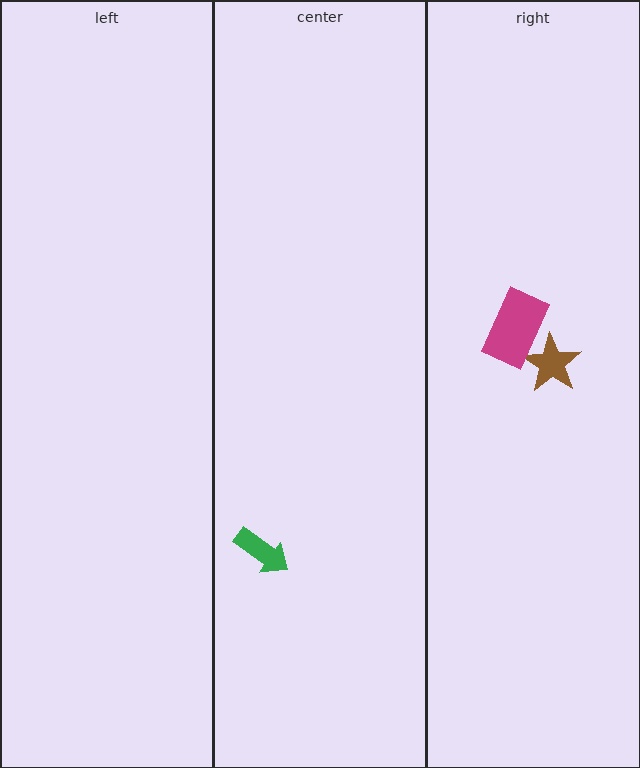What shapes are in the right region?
The brown star, the magenta rectangle.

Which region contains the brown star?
The right region.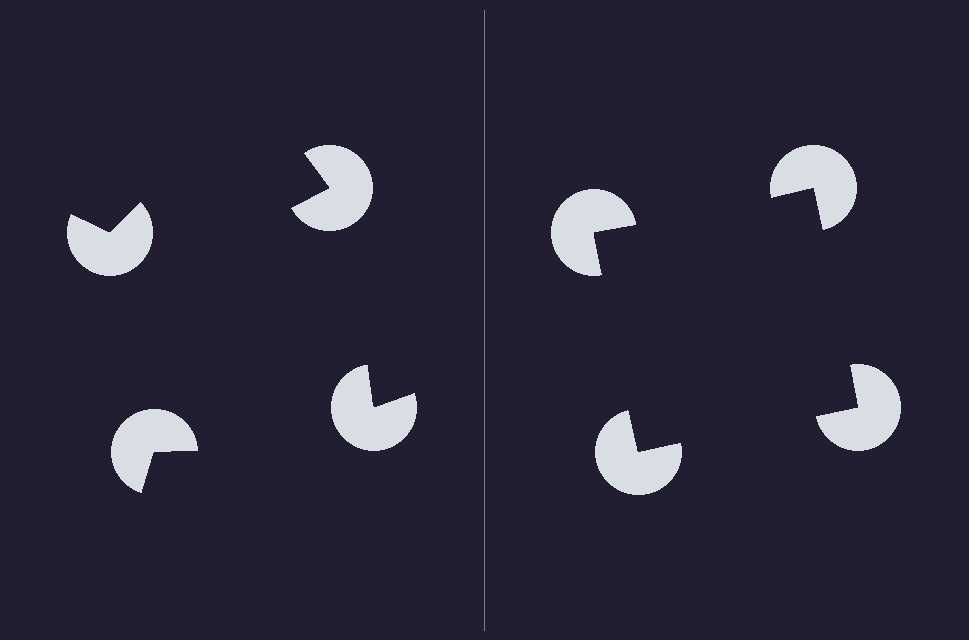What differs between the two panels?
The pac-man discs are positioned identically on both sides; only the wedge orientations differ. On the right they align to a square; on the left they are misaligned.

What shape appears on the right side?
An illusory square.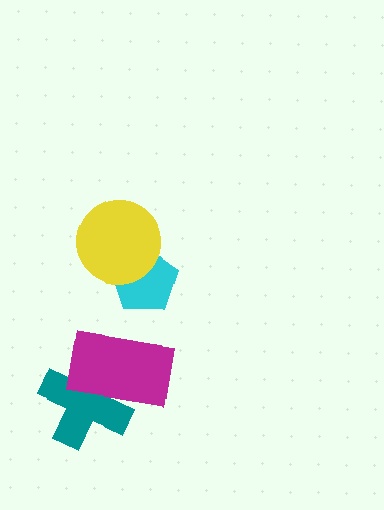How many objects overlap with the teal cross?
1 object overlaps with the teal cross.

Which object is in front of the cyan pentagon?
The yellow circle is in front of the cyan pentagon.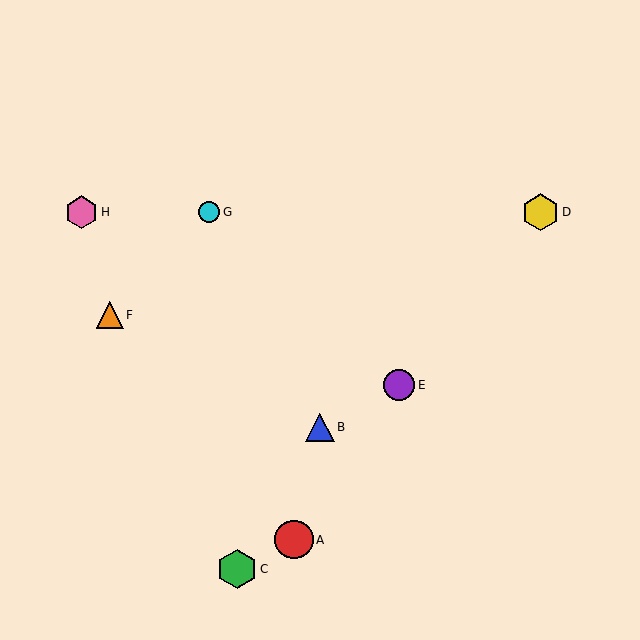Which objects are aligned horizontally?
Objects D, G, H are aligned horizontally.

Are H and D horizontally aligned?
Yes, both are at y≈212.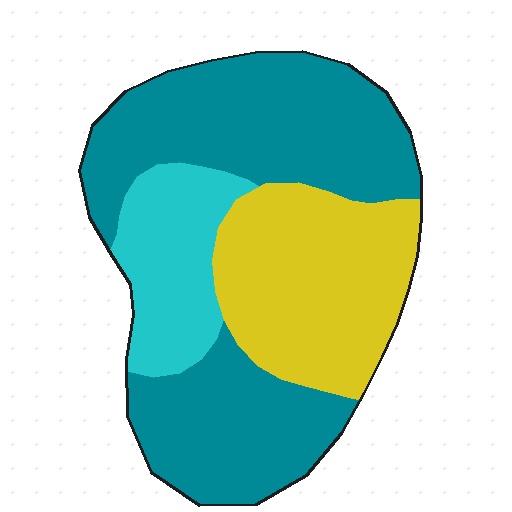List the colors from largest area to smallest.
From largest to smallest: teal, yellow, cyan.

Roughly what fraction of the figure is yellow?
Yellow takes up about one third (1/3) of the figure.